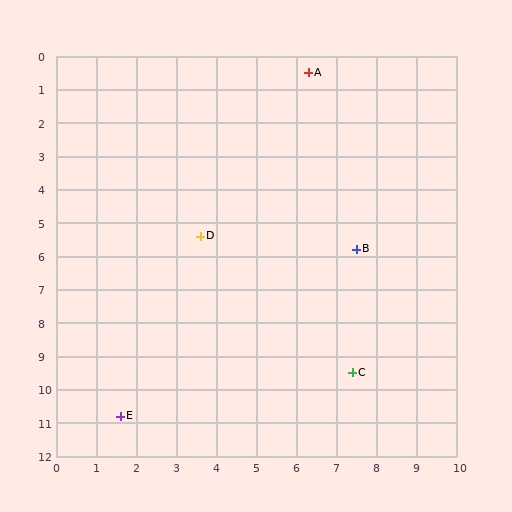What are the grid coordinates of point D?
Point D is at approximately (3.6, 5.4).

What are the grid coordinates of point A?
Point A is at approximately (6.3, 0.5).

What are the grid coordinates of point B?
Point B is at approximately (7.5, 5.8).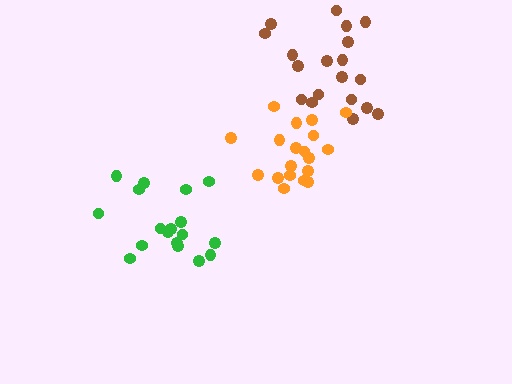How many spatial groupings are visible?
There are 3 spatial groupings.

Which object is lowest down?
The green cluster is bottommost.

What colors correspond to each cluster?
The clusters are colored: green, brown, orange.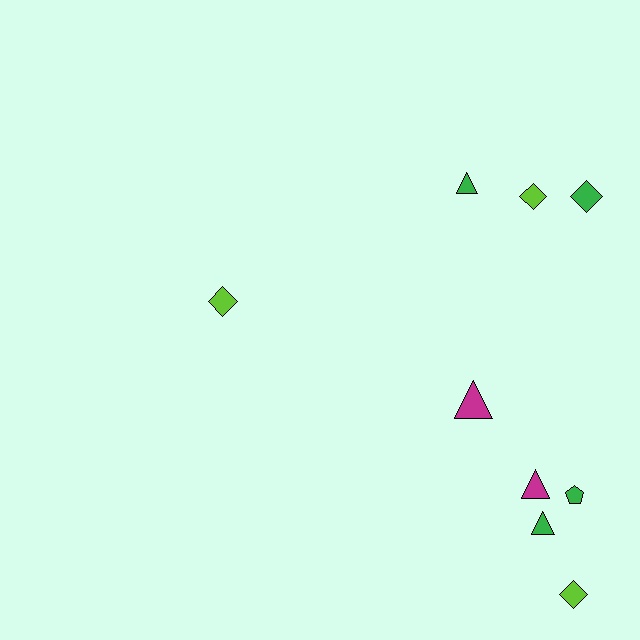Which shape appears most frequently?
Triangle, with 4 objects.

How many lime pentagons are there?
There are no lime pentagons.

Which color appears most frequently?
Green, with 4 objects.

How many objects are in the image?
There are 9 objects.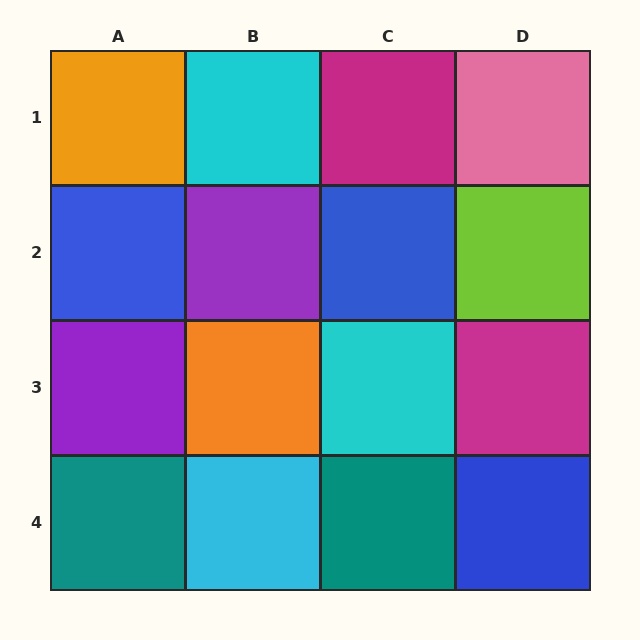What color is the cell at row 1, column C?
Magenta.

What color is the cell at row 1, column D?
Pink.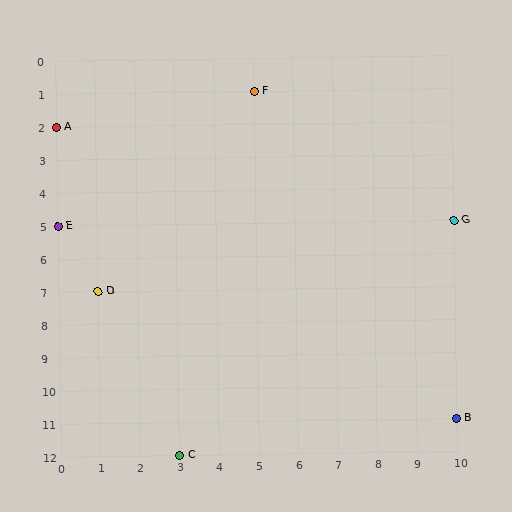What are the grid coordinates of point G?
Point G is at grid coordinates (10, 5).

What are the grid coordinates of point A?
Point A is at grid coordinates (0, 2).